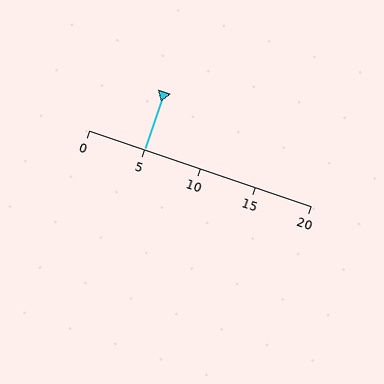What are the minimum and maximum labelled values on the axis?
The axis runs from 0 to 20.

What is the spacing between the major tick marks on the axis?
The major ticks are spaced 5 apart.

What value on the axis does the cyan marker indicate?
The marker indicates approximately 5.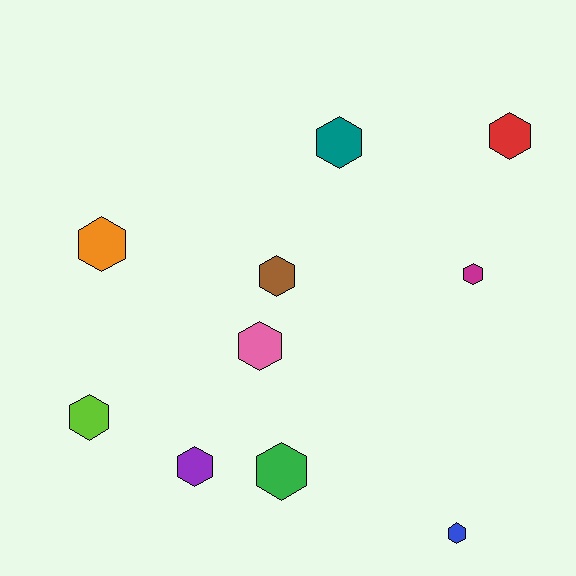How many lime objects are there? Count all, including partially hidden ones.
There is 1 lime object.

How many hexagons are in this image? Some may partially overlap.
There are 10 hexagons.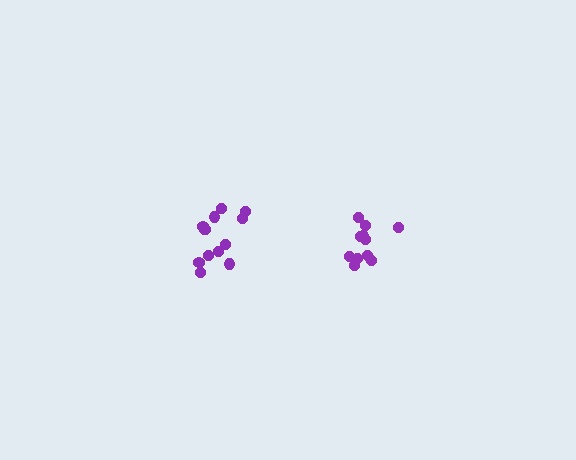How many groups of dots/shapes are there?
There are 2 groups.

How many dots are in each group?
Group 1: 13 dots, Group 2: 11 dots (24 total).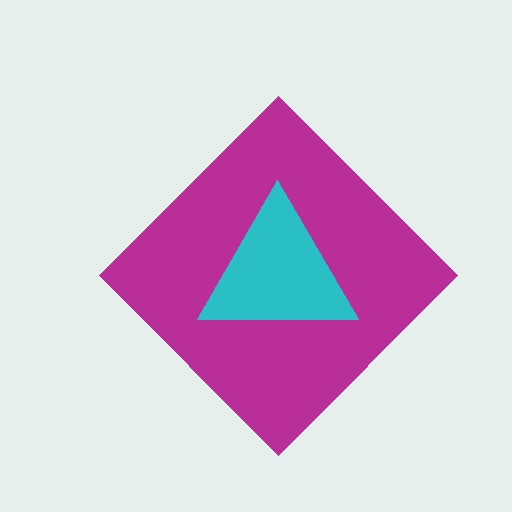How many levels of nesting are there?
2.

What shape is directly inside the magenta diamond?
The cyan triangle.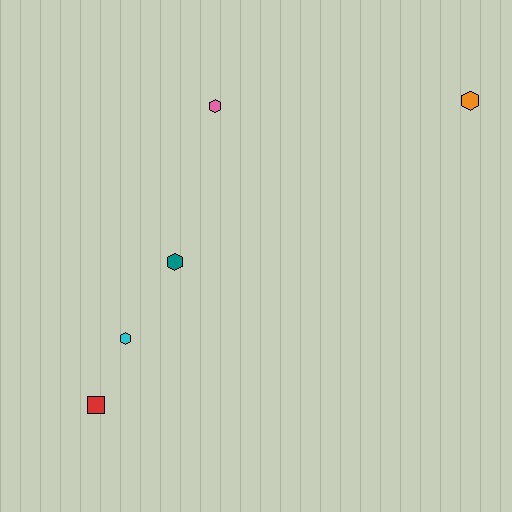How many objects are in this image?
There are 5 objects.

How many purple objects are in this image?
There are no purple objects.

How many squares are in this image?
There is 1 square.